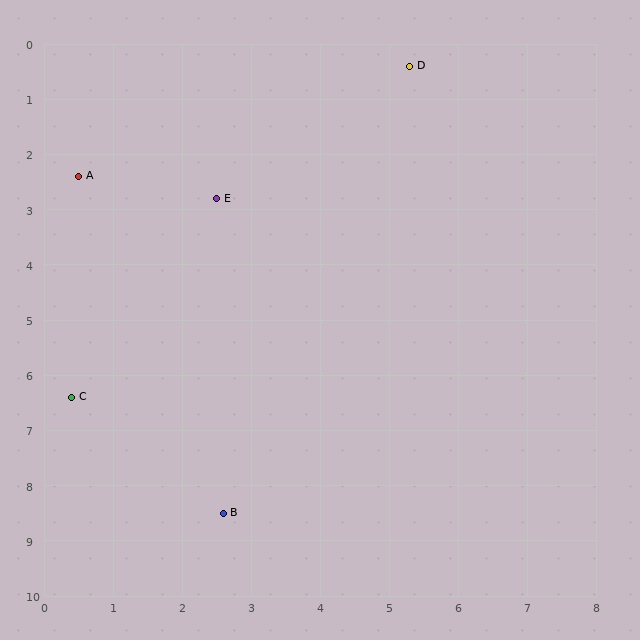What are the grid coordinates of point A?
Point A is at approximately (0.5, 2.4).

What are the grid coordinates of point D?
Point D is at approximately (5.3, 0.4).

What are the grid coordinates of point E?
Point E is at approximately (2.5, 2.8).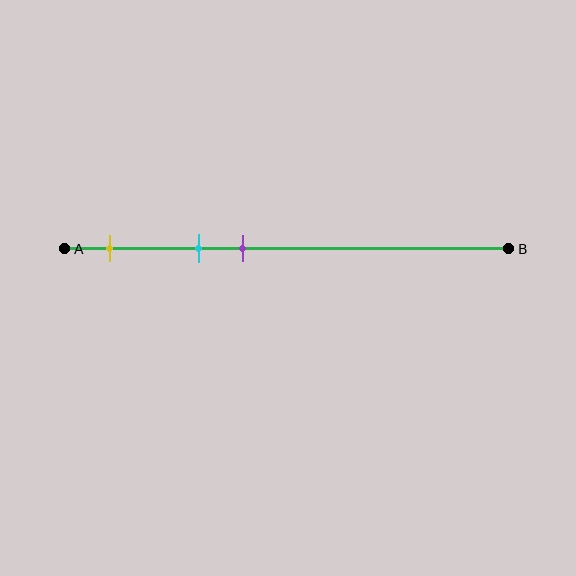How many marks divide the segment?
There are 3 marks dividing the segment.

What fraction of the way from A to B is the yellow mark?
The yellow mark is approximately 10% (0.1) of the way from A to B.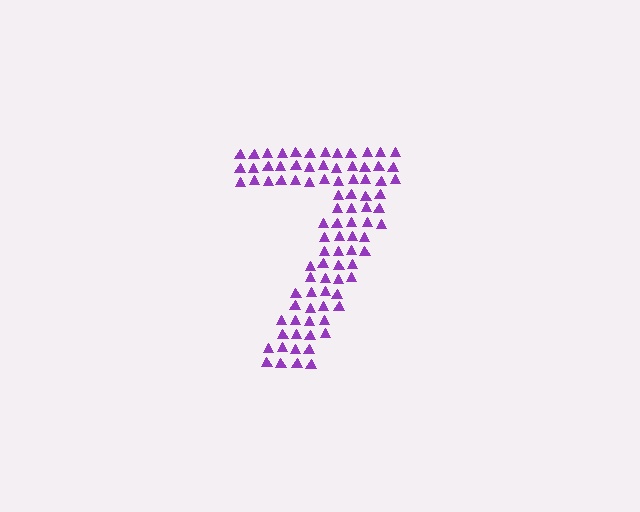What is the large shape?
The large shape is the digit 7.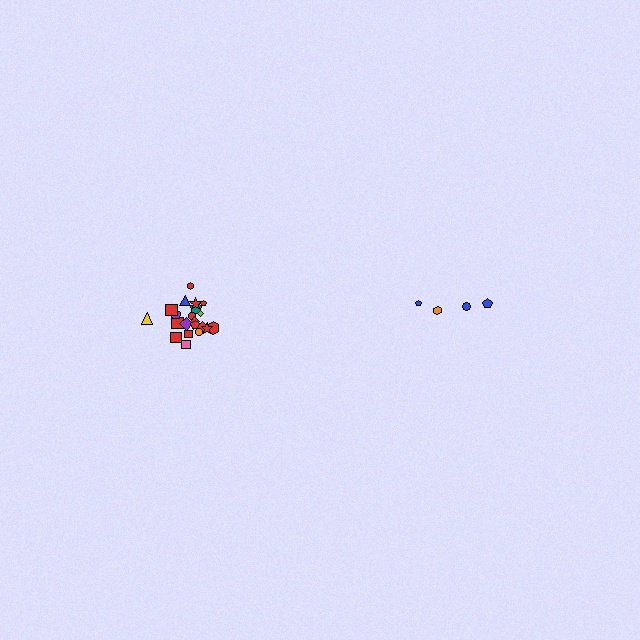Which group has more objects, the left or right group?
The left group.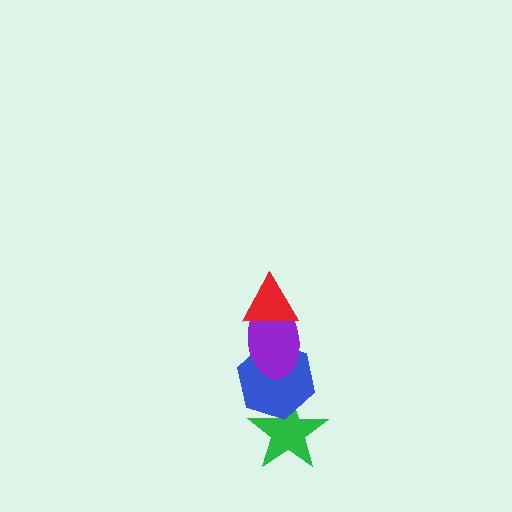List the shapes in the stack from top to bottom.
From top to bottom: the red triangle, the purple ellipse, the blue hexagon, the green star.